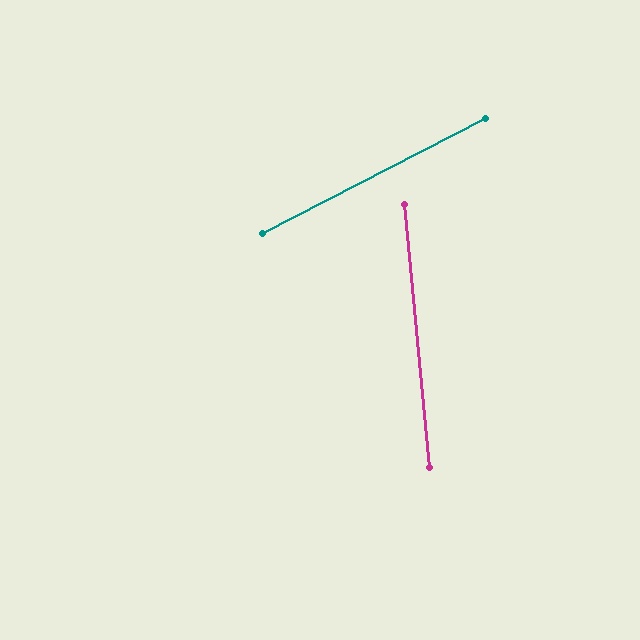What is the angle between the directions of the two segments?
Approximately 68 degrees.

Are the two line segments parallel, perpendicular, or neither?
Neither parallel nor perpendicular — they differ by about 68°.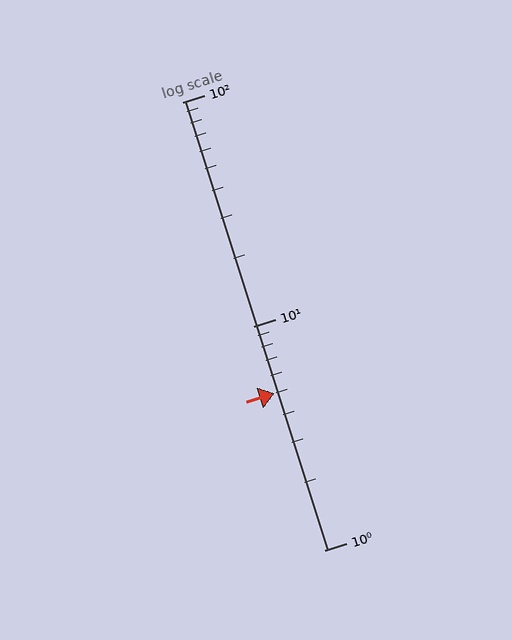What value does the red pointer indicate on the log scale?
The pointer indicates approximately 5.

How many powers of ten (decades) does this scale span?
The scale spans 2 decades, from 1 to 100.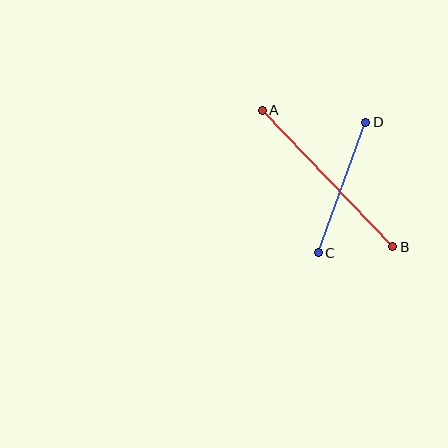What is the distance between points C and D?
The distance is approximately 139 pixels.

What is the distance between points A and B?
The distance is approximately 189 pixels.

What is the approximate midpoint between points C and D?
The midpoint is at approximately (342, 188) pixels.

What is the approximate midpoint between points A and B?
The midpoint is at approximately (327, 178) pixels.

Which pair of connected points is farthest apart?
Points A and B are farthest apart.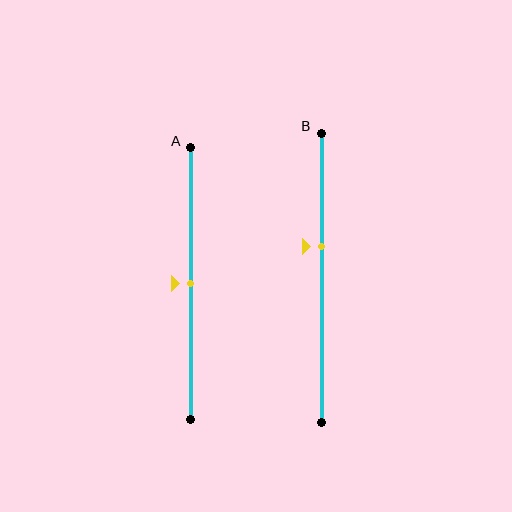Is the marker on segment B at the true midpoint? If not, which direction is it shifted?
No, the marker on segment B is shifted upward by about 11% of the segment length.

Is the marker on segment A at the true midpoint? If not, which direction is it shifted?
Yes, the marker on segment A is at the true midpoint.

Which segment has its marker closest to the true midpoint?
Segment A has its marker closest to the true midpoint.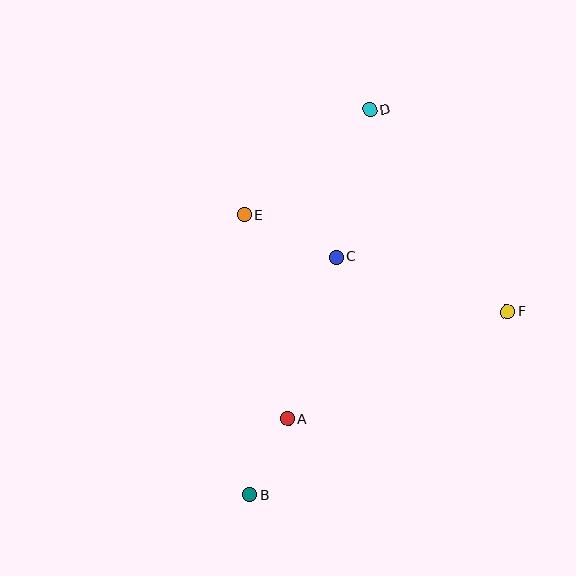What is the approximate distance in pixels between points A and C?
The distance between A and C is approximately 169 pixels.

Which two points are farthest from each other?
Points B and D are farthest from each other.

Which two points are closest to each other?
Points A and B are closest to each other.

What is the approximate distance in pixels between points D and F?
The distance between D and F is approximately 244 pixels.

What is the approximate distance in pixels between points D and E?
The distance between D and E is approximately 164 pixels.